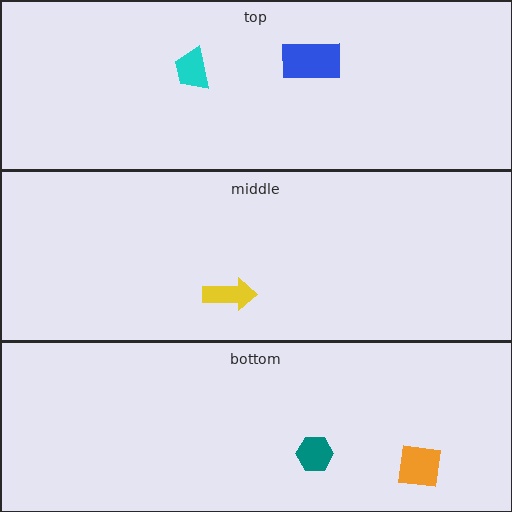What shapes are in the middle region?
The yellow arrow.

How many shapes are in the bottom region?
2.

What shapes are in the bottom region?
The orange square, the teal hexagon.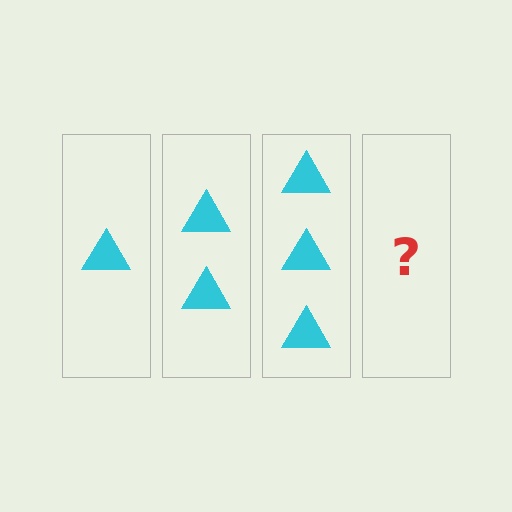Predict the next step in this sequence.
The next step is 4 triangles.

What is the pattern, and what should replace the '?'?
The pattern is that each step adds one more triangle. The '?' should be 4 triangles.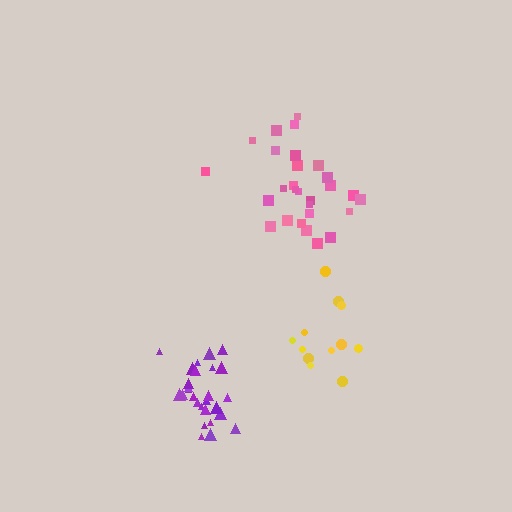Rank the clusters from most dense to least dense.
purple, pink, yellow.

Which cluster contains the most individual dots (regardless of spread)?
Pink (28).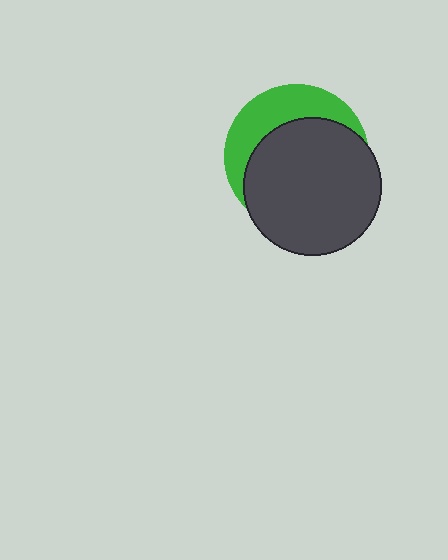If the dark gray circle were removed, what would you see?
You would see the complete green circle.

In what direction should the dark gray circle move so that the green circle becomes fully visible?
The dark gray circle should move toward the lower-right. That is the shortest direction to clear the overlap and leave the green circle fully visible.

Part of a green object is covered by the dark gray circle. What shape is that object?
It is a circle.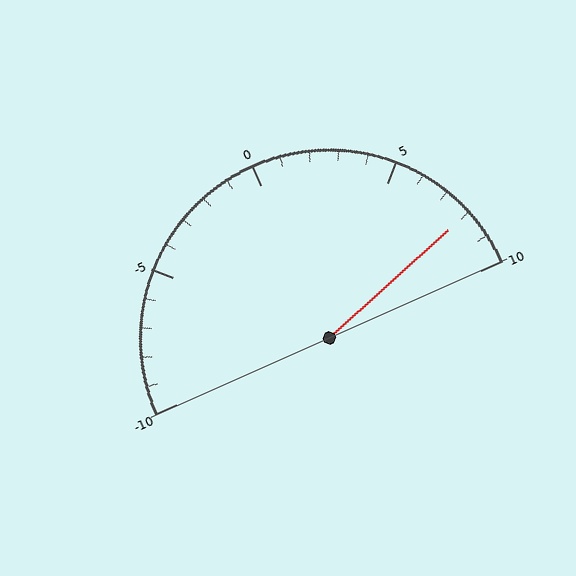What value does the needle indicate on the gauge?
The needle indicates approximately 8.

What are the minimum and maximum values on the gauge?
The gauge ranges from -10 to 10.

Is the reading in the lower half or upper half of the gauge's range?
The reading is in the upper half of the range (-10 to 10).